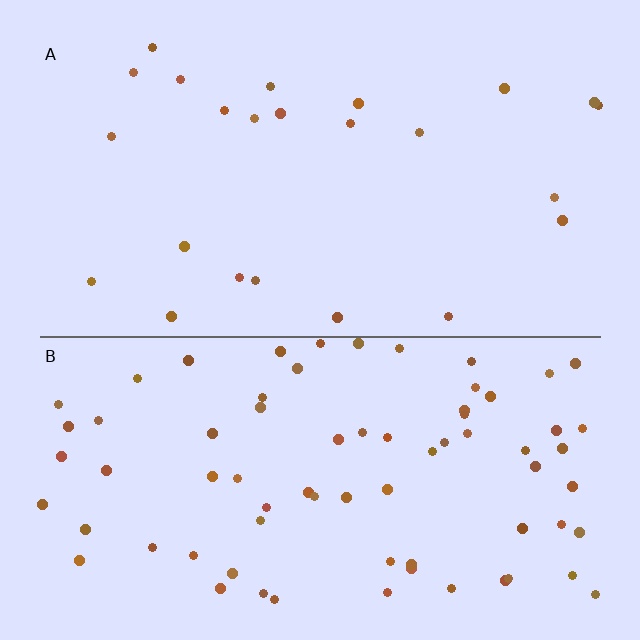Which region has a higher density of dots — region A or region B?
B (the bottom).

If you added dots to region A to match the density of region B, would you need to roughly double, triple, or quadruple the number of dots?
Approximately triple.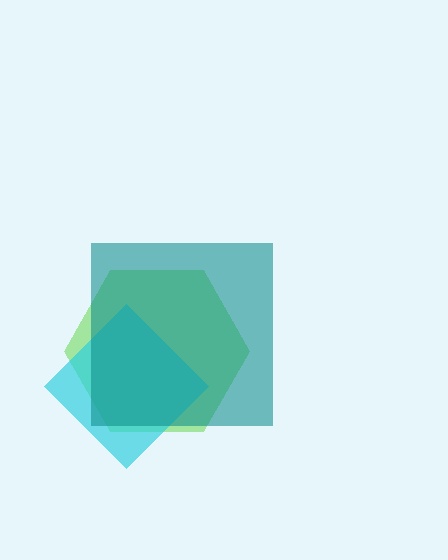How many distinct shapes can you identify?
There are 3 distinct shapes: a lime hexagon, a cyan diamond, a teal square.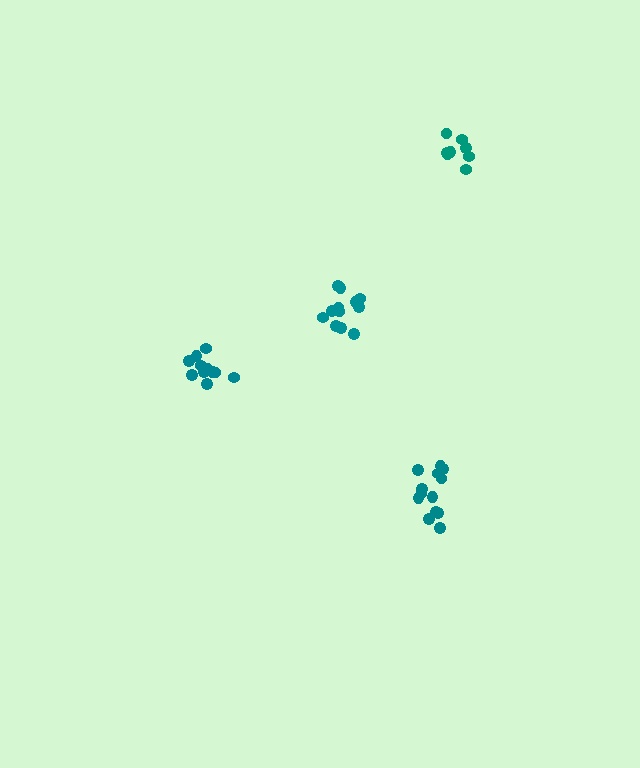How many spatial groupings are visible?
There are 4 spatial groupings.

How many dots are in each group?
Group 1: 13 dots, Group 2: 8 dots, Group 3: 12 dots, Group 4: 12 dots (45 total).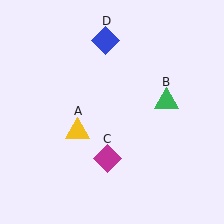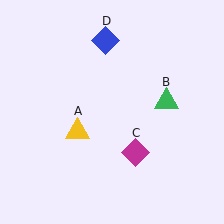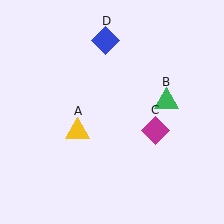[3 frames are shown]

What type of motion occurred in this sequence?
The magenta diamond (object C) rotated counterclockwise around the center of the scene.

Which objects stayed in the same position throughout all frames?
Yellow triangle (object A) and green triangle (object B) and blue diamond (object D) remained stationary.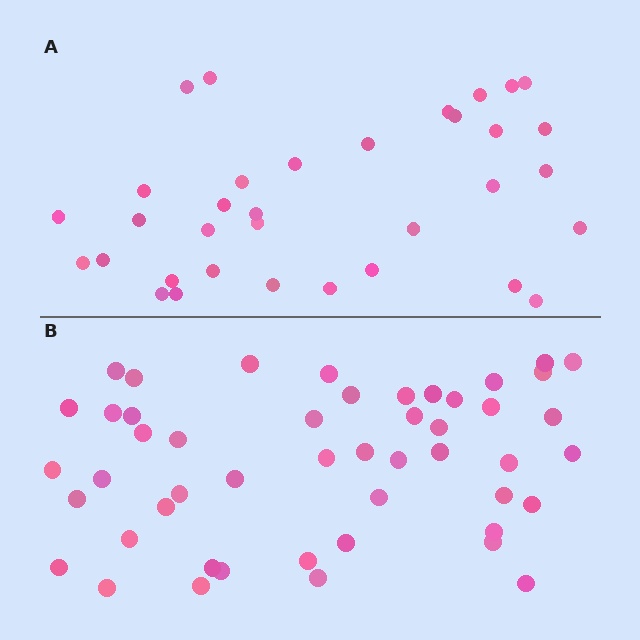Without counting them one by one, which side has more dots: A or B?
Region B (the bottom region) has more dots.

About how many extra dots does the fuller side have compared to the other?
Region B has approximately 15 more dots than region A.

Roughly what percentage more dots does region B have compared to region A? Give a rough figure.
About 45% more.